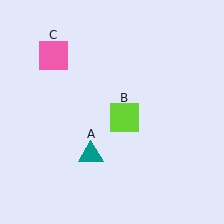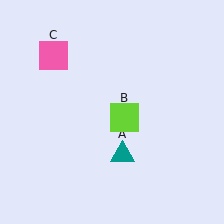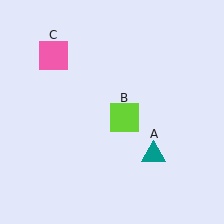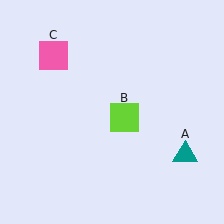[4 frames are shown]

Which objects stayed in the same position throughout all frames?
Lime square (object B) and pink square (object C) remained stationary.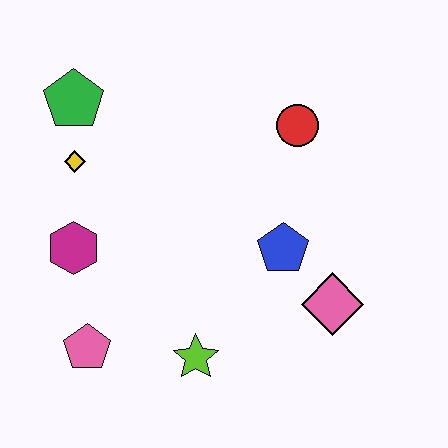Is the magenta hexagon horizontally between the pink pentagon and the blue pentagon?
No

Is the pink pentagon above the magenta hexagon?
No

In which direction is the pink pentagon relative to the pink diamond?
The pink pentagon is to the left of the pink diamond.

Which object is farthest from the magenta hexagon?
The pink diamond is farthest from the magenta hexagon.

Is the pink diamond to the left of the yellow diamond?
No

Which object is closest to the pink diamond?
The blue pentagon is closest to the pink diamond.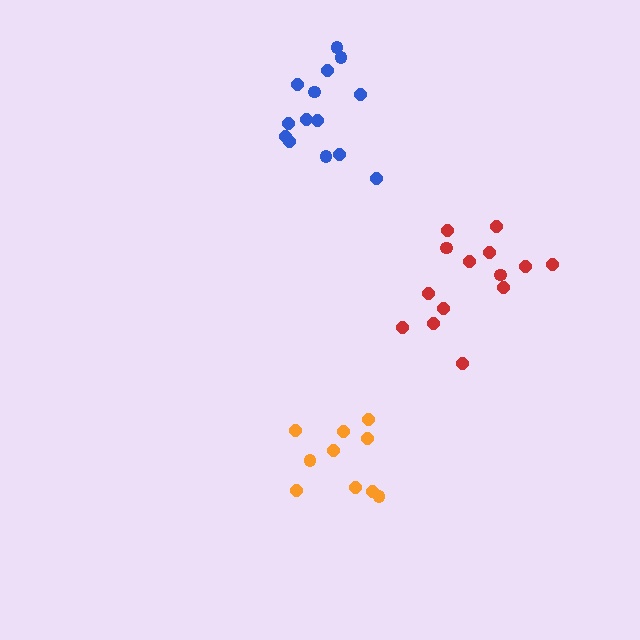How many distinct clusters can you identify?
There are 3 distinct clusters.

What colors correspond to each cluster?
The clusters are colored: red, blue, orange.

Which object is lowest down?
The orange cluster is bottommost.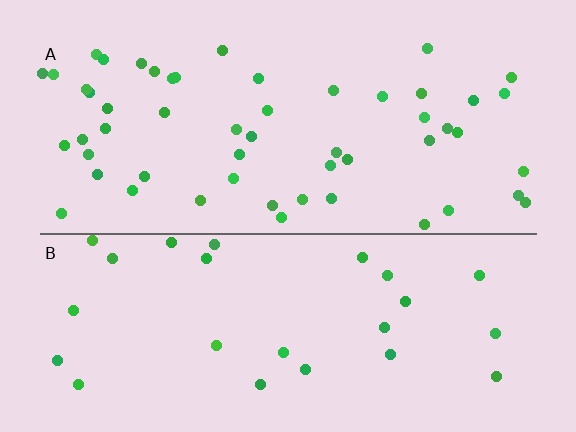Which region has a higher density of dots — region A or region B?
A (the top).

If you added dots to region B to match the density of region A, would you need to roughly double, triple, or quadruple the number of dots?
Approximately double.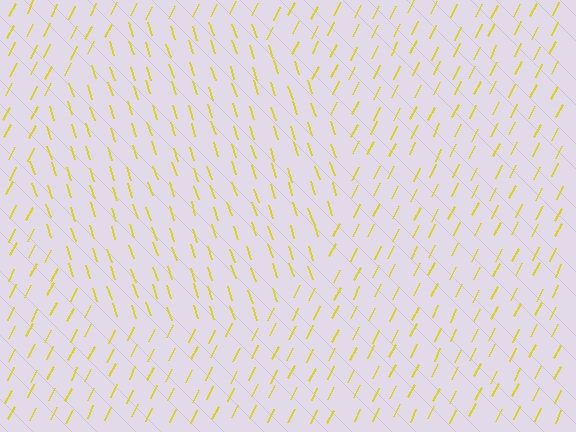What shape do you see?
I see a circle.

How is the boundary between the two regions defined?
The boundary is defined purely by a change in line orientation (approximately 45 degrees difference). All lines are the same color and thickness.